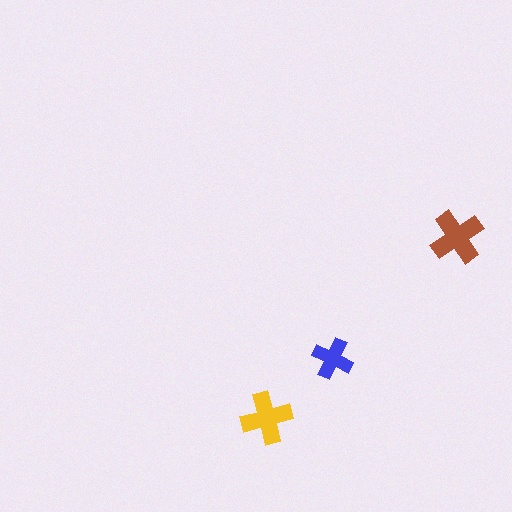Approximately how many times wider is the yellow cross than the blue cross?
About 1.5 times wider.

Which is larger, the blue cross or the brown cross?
The brown one.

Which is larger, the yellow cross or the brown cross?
The brown one.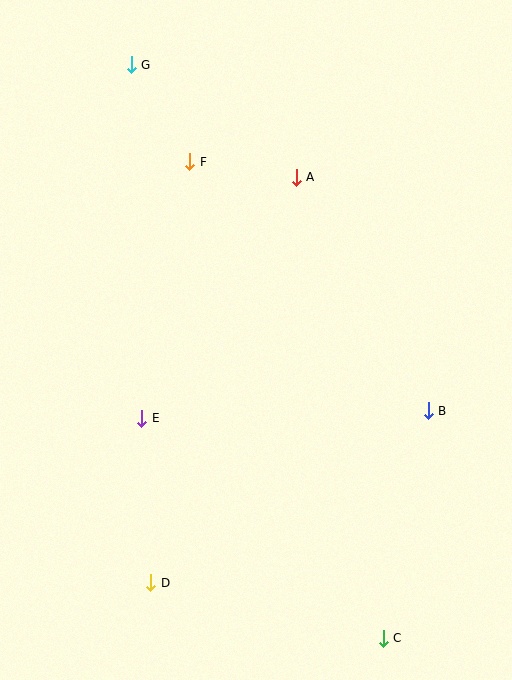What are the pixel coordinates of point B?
Point B is at (428, 411).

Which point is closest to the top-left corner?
Point G is closest to the top-left corner.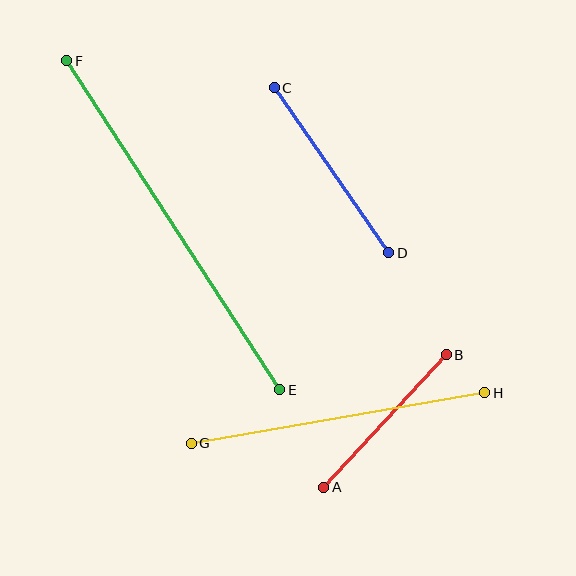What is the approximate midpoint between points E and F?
The midpoint is at approximately (173, 225) pixels.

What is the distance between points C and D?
The distance is approximately 201 pixels.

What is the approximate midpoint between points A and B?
The midpoint is at approximately (385, 421) pixels.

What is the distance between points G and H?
The distance is approximately 298 pixels.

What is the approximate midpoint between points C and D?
The midpoint is at approximately (331, 170) pixels.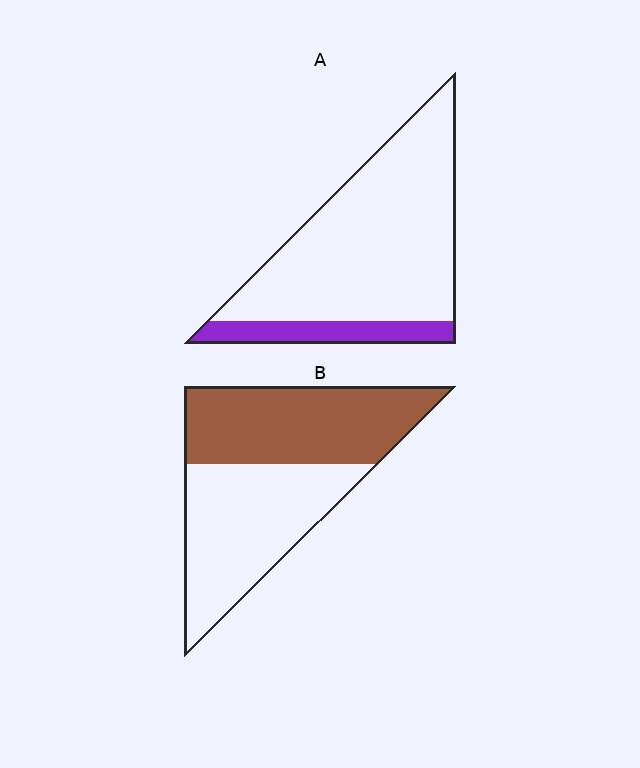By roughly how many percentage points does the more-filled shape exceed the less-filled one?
By roughly 35 percentage points (B over A).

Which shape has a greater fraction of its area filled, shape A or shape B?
Shape B.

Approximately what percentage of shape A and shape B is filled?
A is approximately 15% and B is approximately 50%.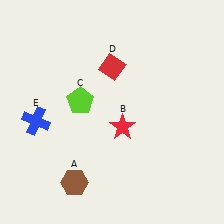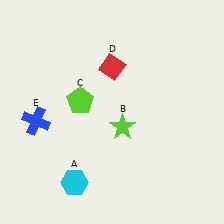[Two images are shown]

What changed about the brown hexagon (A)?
In Image 1, A is brown. In Image 2, it changed to cyan.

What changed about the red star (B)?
In Image 1, B is red. In Image 2, it changed to lime.